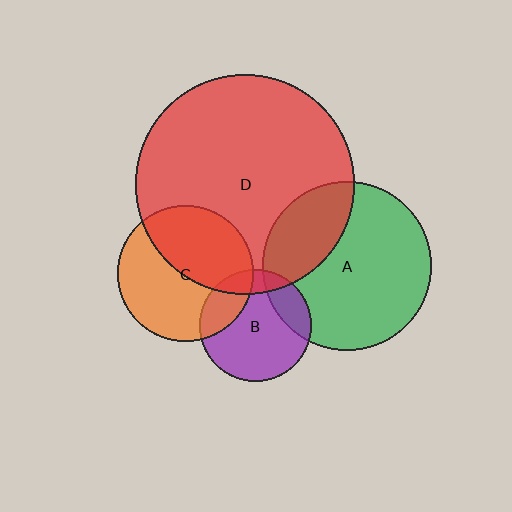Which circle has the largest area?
Circle D (red).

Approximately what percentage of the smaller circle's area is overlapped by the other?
Approximately 45%.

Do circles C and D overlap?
Yes.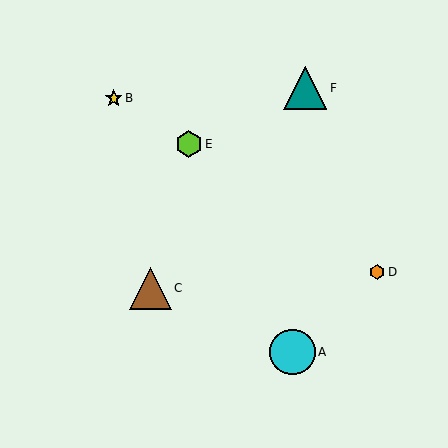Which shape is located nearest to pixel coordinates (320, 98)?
The teal triangle (labeled F) at (305, 88) is nearest to that location.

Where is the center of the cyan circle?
The center of the cyan circle is at (293, 352).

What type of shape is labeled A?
Shape A is a cyan circle.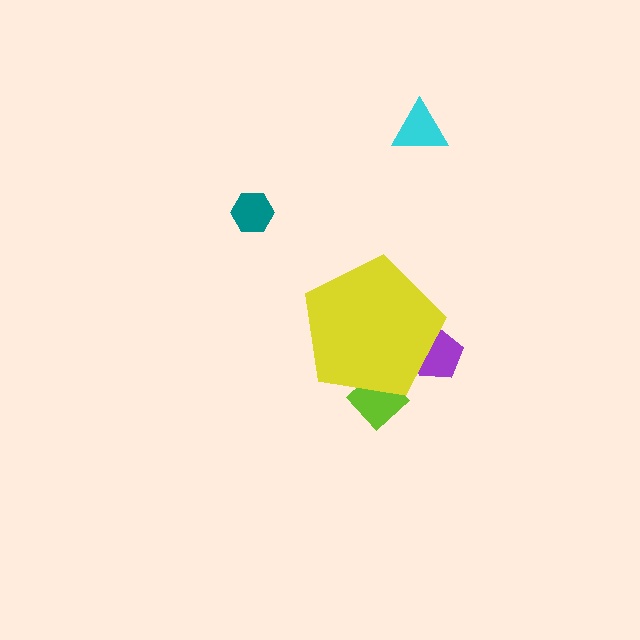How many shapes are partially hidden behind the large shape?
2 shapes are partially hidden.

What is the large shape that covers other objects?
A yellow pentagon.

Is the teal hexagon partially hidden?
No, the teal hexagon is fully visible.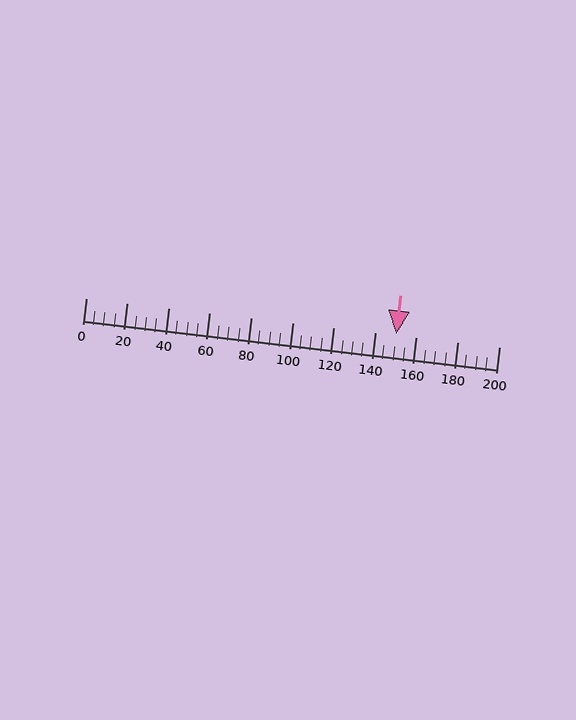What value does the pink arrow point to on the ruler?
The pink arrow points to approximately 150.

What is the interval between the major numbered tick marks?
The major tick marks are spaced 20 units apart.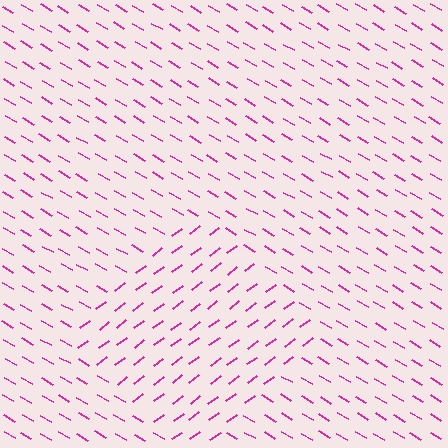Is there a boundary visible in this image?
Yes, there is a texture boundary formed by a change in line orientation.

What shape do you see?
I see a diamond.